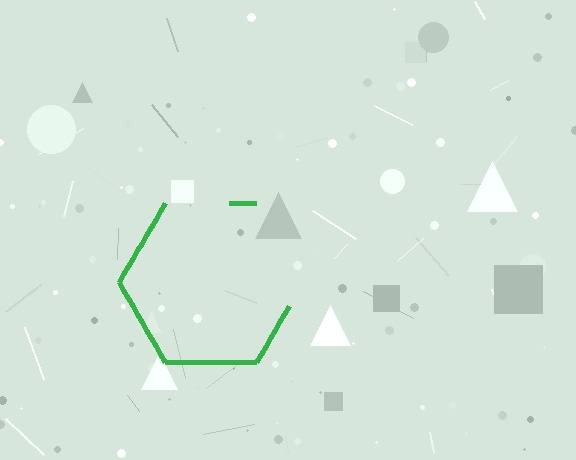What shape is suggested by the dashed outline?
The dashed outline suggests a hexagon.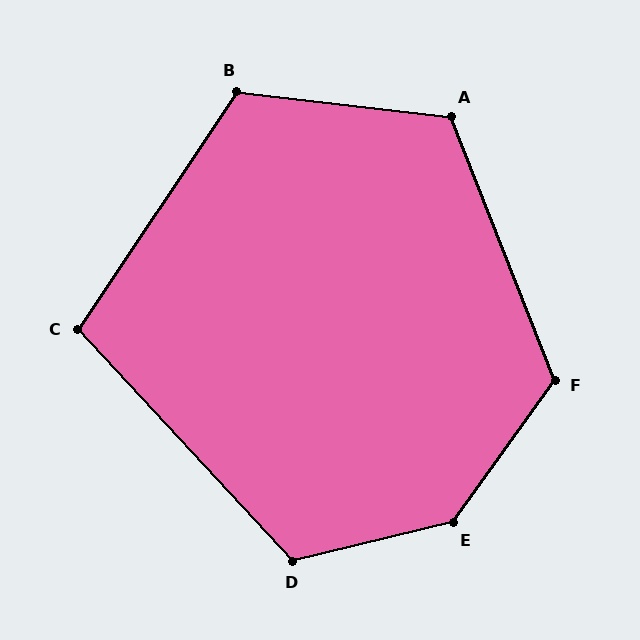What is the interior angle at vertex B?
Approximately 117 degrees (obtuse).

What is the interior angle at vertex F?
Approximately 123 degrees (obtuse).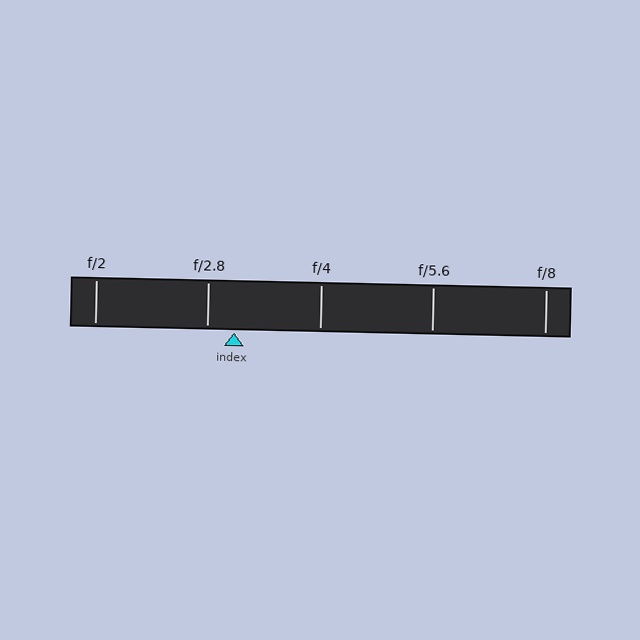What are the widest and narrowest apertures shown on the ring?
The widest aperture shown is f/2 and the narrowest is f/8.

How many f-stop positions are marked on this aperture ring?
There are 5 f-stop positions marked.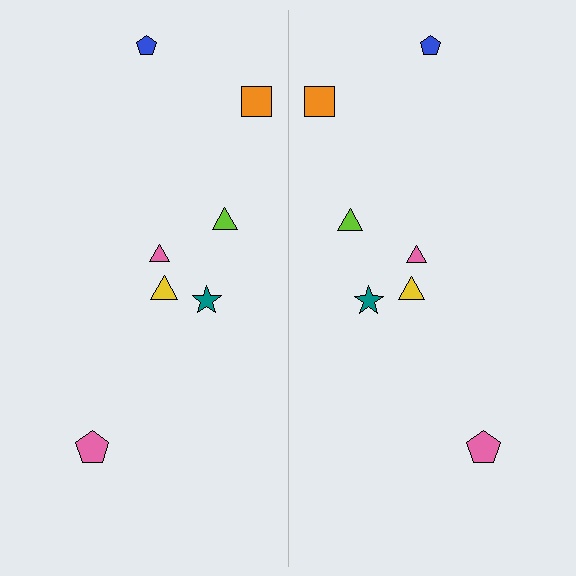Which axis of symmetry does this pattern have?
The pattern has a vertical axis of symmetry running through the center of the image.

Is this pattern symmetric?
Yes, this pattern has bilateral (reflection) symmetry.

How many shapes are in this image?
There are 14 shapes in this image.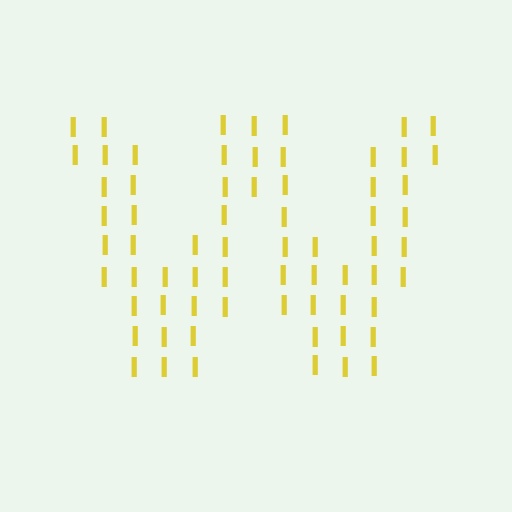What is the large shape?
The large shape is the letter W.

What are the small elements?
The small elements are letter I's.